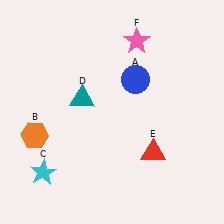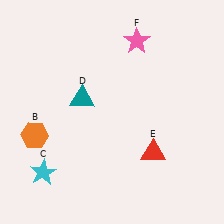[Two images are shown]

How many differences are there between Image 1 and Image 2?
There is 1 difference between the two images.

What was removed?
The blue circle (A) was removed in Image 2.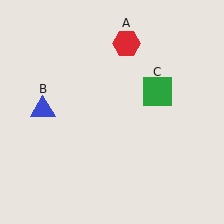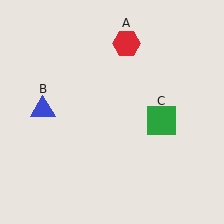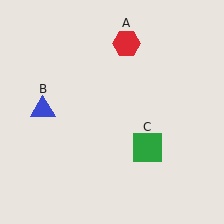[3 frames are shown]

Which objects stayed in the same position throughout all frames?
Red hexagon (object A) and blue triangle (object B) remained stationary.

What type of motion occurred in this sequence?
The green square (object C) rotated clockwise around the center of the scene.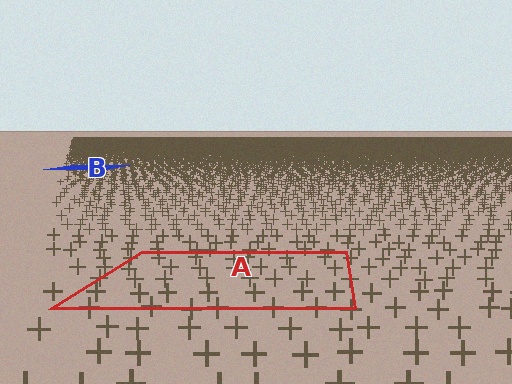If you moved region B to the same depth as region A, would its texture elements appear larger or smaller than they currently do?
They would appear larger. At a closer depth, the same texture elements are projected at a bigger on-screen size.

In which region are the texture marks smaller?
The texture marks are smaller in region B, because it is farther away.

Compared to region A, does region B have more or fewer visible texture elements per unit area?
Region B has more texture elements per unit area — they are packed more densely because it is farther away.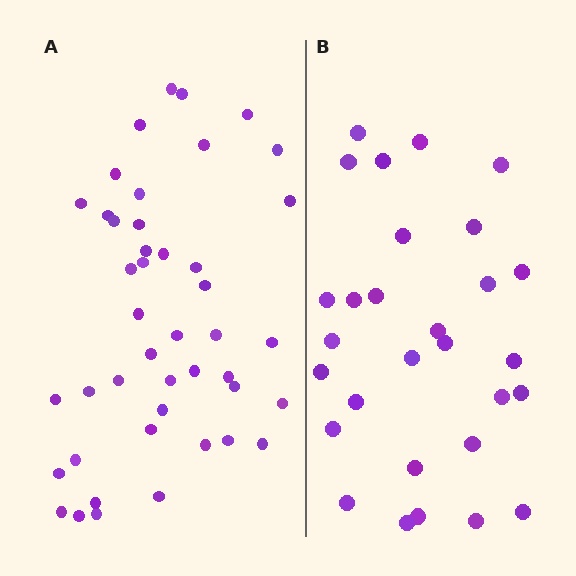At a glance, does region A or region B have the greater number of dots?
Region A (the left region) has more dots.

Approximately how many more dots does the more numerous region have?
Region A has approximately 15 more dots than region B.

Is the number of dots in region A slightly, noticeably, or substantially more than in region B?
Region A has substantially more. The ratio is roughly 1.5 to 1.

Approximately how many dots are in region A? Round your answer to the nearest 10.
About 40 dots. (The exact count is 44, which rounds to 40.)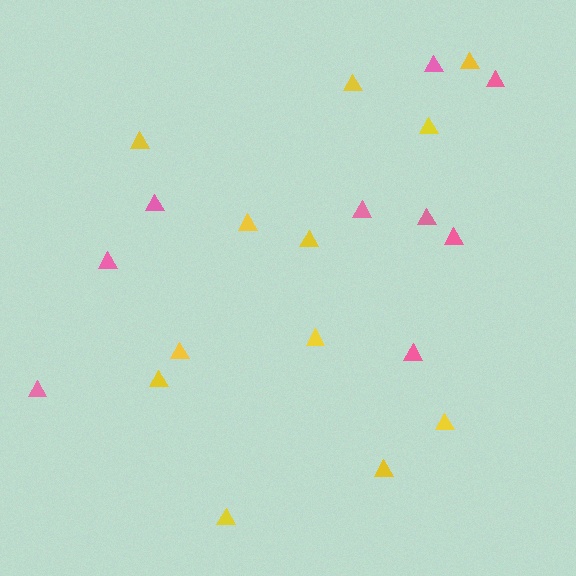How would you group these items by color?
There are 2 groups: one group of yellow triangles (12) and one group of pink triangles (9).